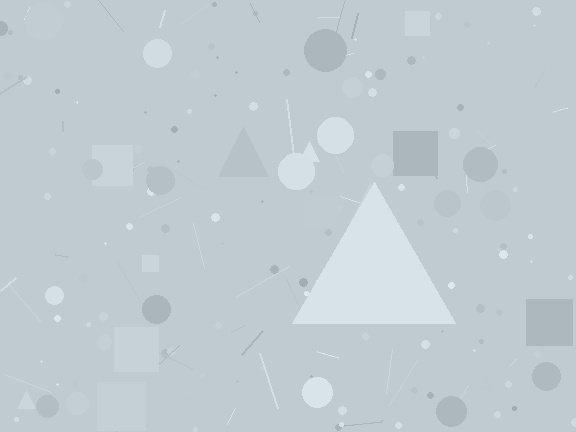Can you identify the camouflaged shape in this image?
The camouflaged shape is a triangle.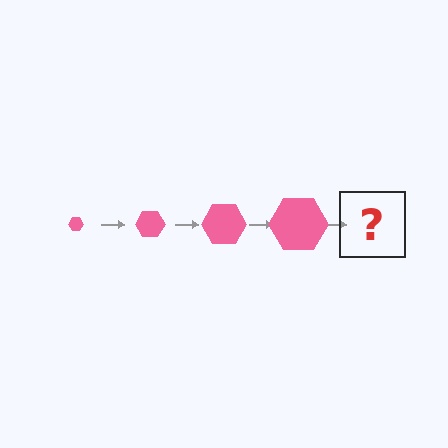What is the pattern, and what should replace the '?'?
The pattern is that the hexagon gets progressively larger each step. The '?' should be a pink hexagon, larger than the previous one.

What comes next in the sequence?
The next element should be a pink hexagon, larger than the previous one.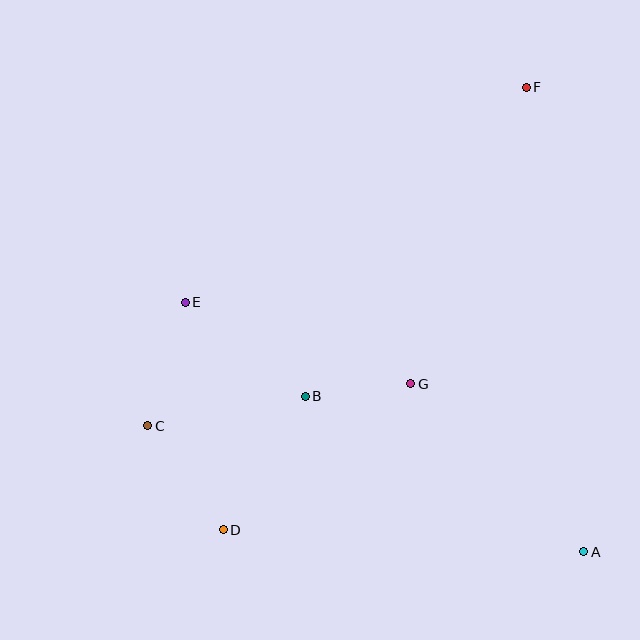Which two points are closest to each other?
Points B and G are closest to each other.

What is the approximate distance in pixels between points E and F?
The distance between E and F is approximately 403 pixels.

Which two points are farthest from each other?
Points D and F are farthest from each other.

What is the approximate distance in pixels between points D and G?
The distance between D and G is approximately 238 pixels.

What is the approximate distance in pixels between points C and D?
The distance between C and D is approximately 129 pixels.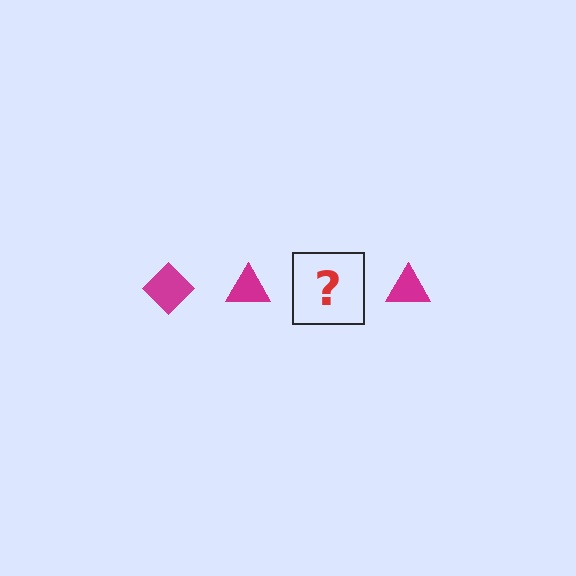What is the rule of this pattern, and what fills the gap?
The rule is that the pattern cycles through diamond, triangle shapes in magenta. The gap should be filled with a magenta diamond.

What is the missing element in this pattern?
The missing element is a magenta diamond.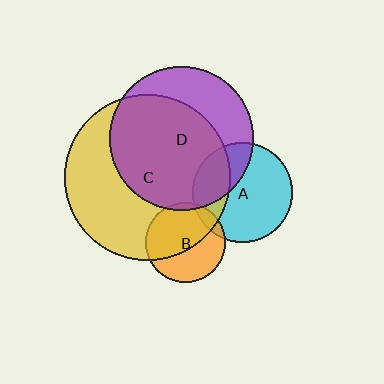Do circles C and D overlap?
Yes.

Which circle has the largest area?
Circle C (yellow).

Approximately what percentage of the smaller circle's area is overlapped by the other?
Approximately 70%.